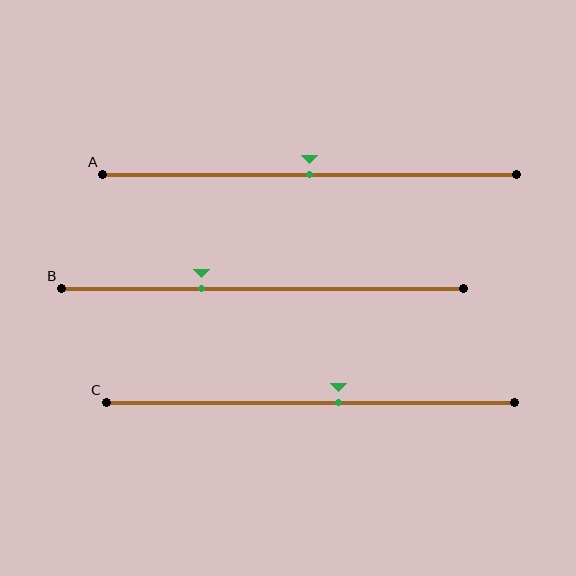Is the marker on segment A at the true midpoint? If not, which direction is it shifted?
Yes, the marker on segment A is at the true midpoint.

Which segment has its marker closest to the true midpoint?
Segment A has its marker closest to the true midpoint.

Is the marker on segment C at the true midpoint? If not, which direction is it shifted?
No, the marker on segment C is shifted to the right by about 7% of the segment length.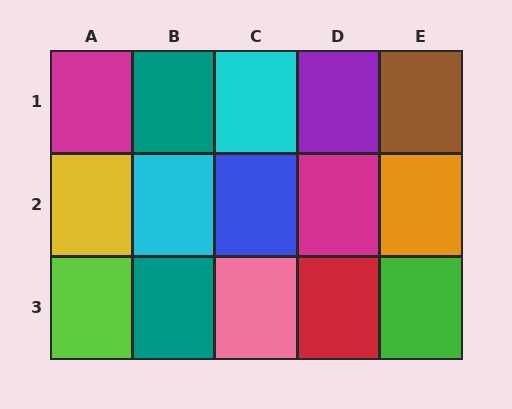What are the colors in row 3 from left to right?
Lime, teal, pink, red, green.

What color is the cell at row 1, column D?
Purple.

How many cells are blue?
1 cell is blue.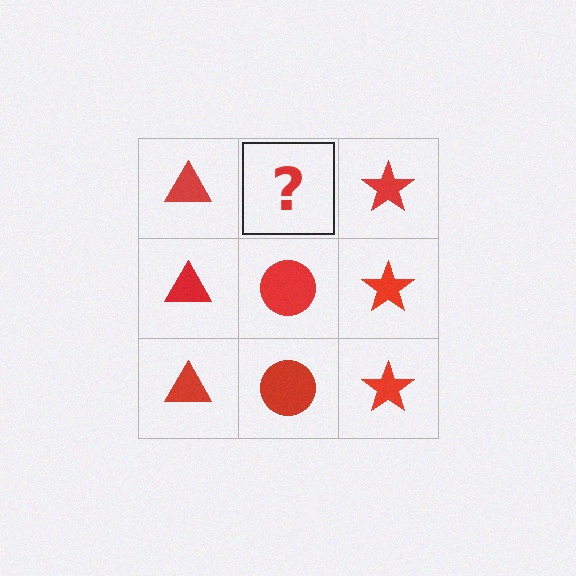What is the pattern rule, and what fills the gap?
The rule is that each column has a consistent shape. The gap should be filled with a red circle.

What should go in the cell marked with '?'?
The missing cell should contain a red circle.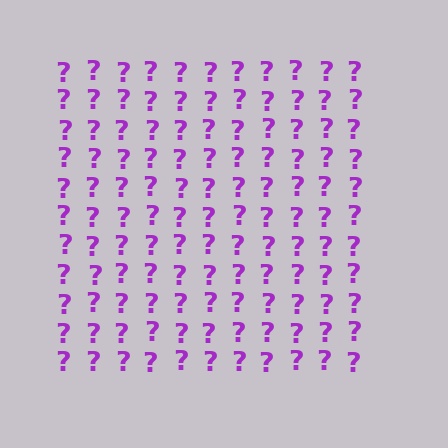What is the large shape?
The large shape is a square.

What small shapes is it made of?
It is made of small question marks.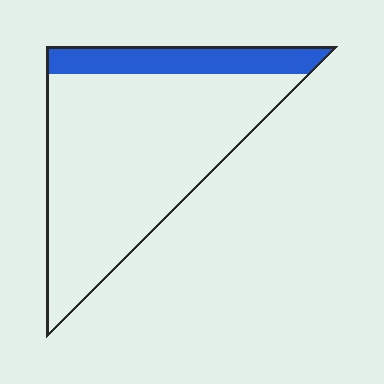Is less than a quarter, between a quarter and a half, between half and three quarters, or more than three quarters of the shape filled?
Less than a quarter.